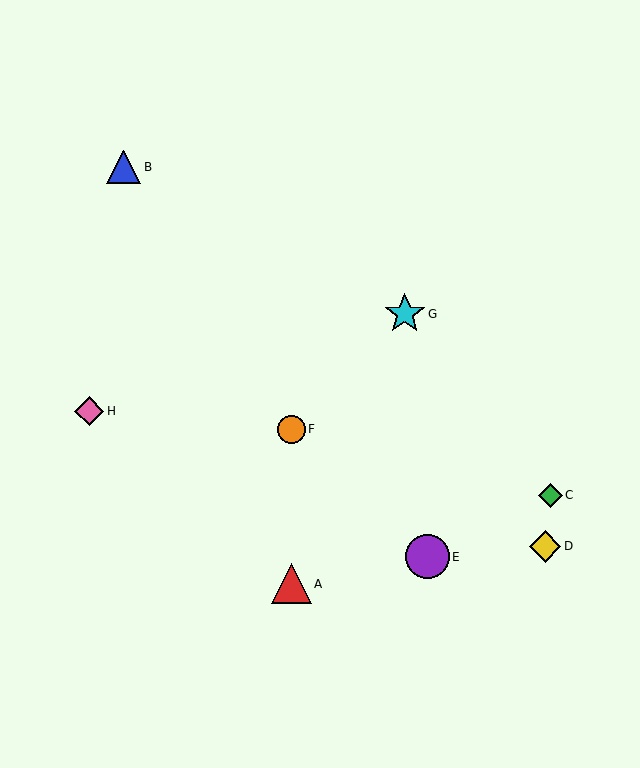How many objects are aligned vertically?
2 objects (A, F) are aligned vertically.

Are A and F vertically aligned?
Yes, both are at x≈291.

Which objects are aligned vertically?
Objects A, F are aligned vertically.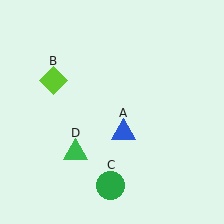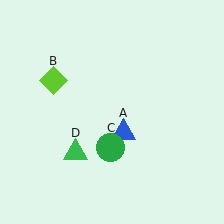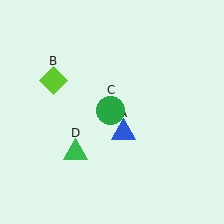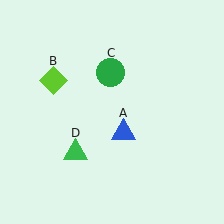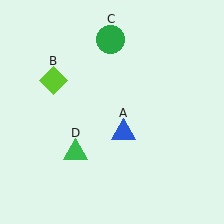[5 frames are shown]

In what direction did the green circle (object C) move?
The green circle (object C) moved up.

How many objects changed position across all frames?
1 object changed position: green circle (object C).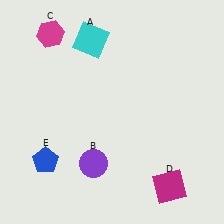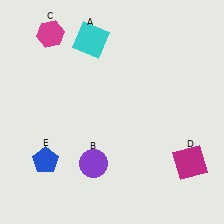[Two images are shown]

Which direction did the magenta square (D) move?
The magenta square (D) moved up.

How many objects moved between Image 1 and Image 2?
1 object moved between the two images.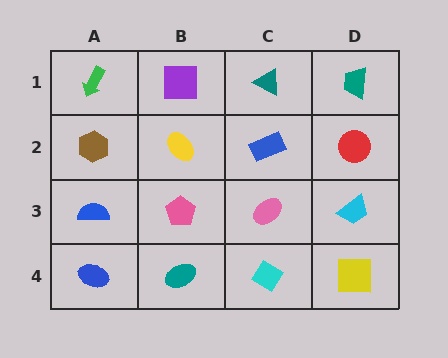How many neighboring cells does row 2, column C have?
4.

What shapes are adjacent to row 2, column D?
A teal trapezoid (row 1, column D), a cyan trapezoid (row 3, column D), a blue rectangle (row 2, column C).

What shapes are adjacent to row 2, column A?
A green arrow (row 1, column A), a blue semicircle (row 3, column A), a yellow ellipse (row 2, column B).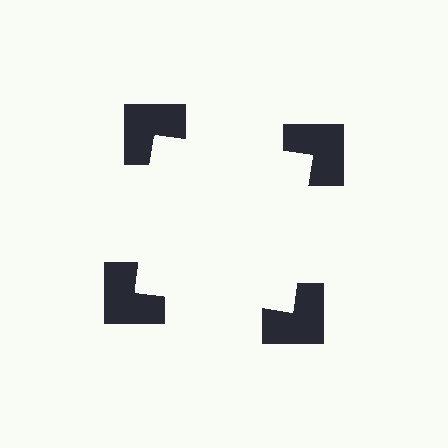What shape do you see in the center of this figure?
An illusory square — its edges are inferred from the aligned wedge cuts in the notched squares, not physically drawn.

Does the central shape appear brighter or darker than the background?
It typically appears slightly brighter than the background, even though no actual brightness change is drawn.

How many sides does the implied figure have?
4 sides.